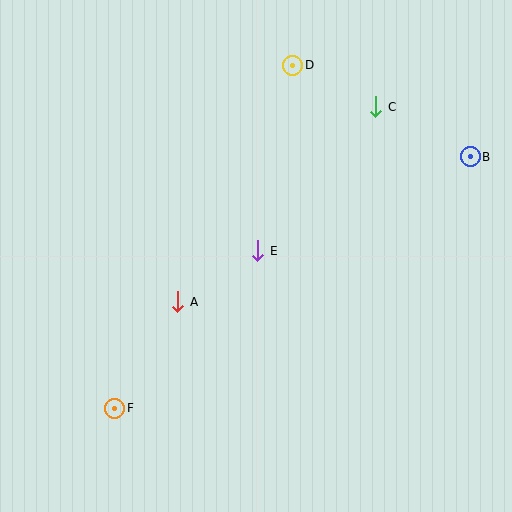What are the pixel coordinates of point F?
Point F is at (115, 408).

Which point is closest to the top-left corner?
Point D is closest to the top-left corner.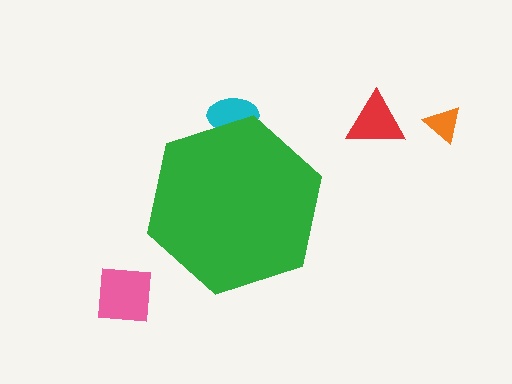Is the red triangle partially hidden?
No, the red triangle is fully visible.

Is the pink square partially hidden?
No, the pink square is fully visible.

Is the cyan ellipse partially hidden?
Yes, the cyan ellipse is partially hidden behind the green hexagon.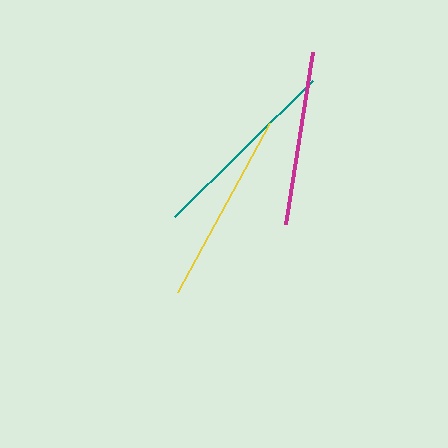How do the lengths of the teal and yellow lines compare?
The teal and yellow lines are approximately the same length.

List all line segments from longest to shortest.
From longest to shortest: teal, yellow, magenta.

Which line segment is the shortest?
The magenta line is the shortest at approximately 174 pixels.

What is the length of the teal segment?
The teal segment is approximately 194 pixels long.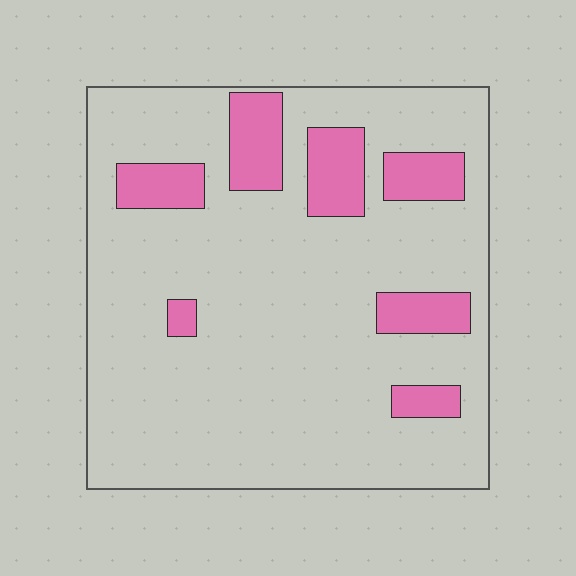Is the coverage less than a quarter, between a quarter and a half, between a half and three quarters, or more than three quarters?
Less than a quarter.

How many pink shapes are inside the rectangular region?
7.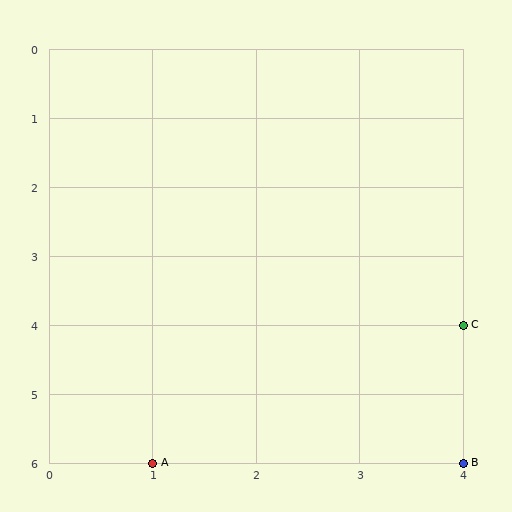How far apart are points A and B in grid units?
Points A and B are 3 columns apart.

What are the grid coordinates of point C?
Point C is at grid coordinates (4, 4).